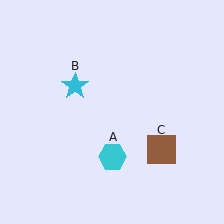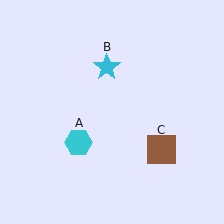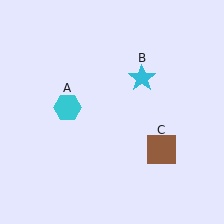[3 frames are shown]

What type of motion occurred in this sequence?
The cyan hexagon (object A), cyan star (object B) rotated clockwise around the center of the scene.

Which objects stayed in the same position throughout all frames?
Brown square (object C) remained stationary.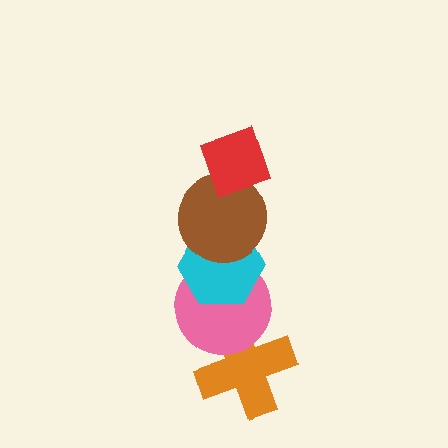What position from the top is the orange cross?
The orange cross is 5th from the top.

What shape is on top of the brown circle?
The red diamond is on top of the brown circle.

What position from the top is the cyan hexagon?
The cyan hexagon is 3rd from the top.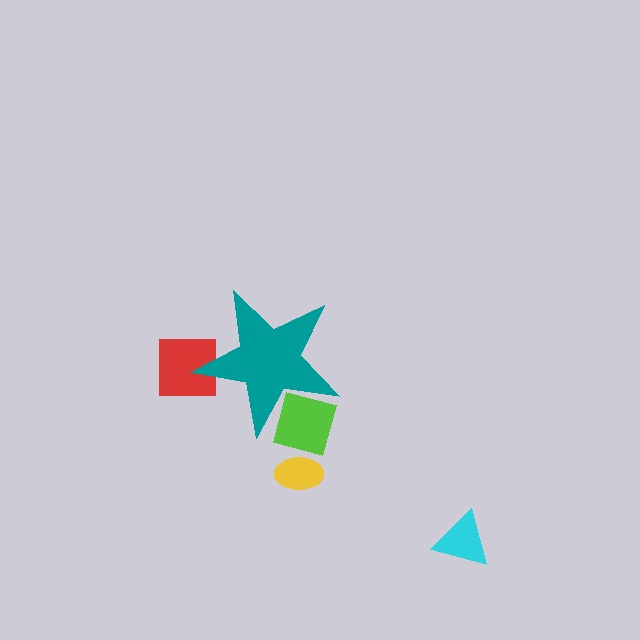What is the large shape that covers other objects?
A teal star.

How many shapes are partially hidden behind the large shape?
2 shapes are partially hidden.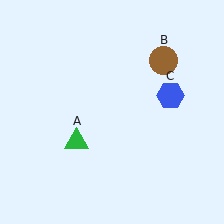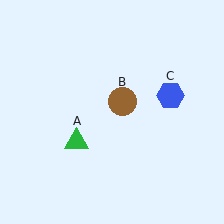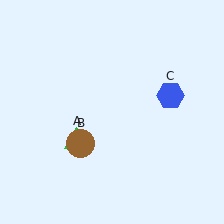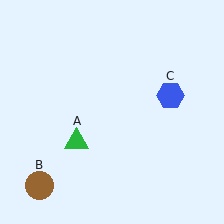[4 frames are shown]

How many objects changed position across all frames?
1 object changed position: brown circle (object B).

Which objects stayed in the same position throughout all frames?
Green triangle (object A) and blue hexagon (object C) remained stationary.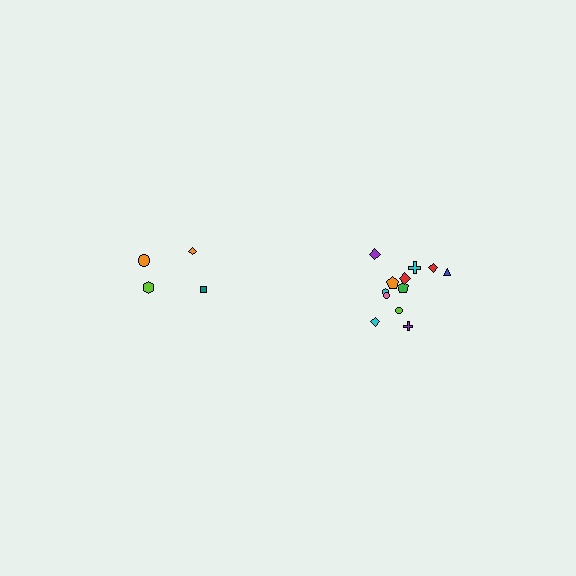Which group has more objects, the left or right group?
The right group.